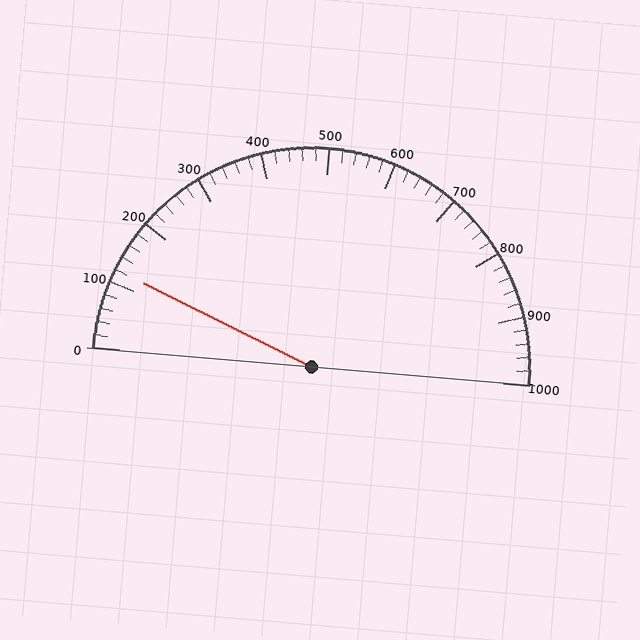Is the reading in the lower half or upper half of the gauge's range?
The reading is in the lower half of the range (0 to 1000).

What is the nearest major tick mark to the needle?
The nearest major tick mark is 100.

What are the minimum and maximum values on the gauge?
The gauge ranges from 0 to 1000.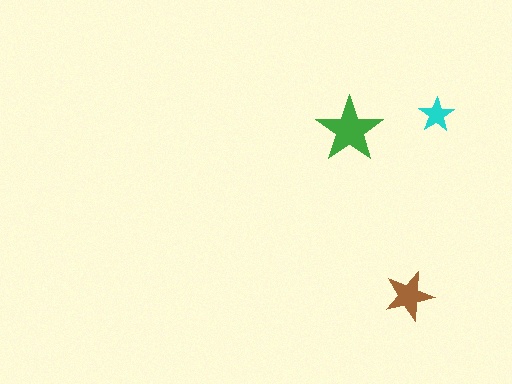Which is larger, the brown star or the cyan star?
The brown one.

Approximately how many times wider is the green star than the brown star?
About 1.5 times wider.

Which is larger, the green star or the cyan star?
The green one.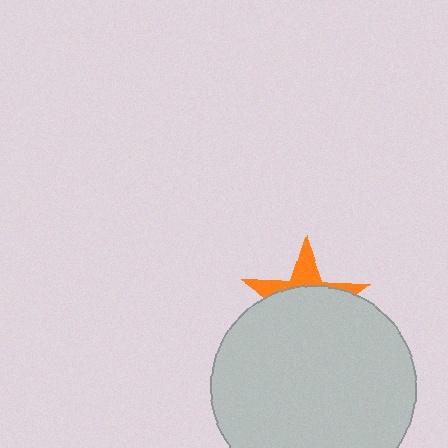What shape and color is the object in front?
The object in front is a light gray circle.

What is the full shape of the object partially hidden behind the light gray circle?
The partially hidden object is an orange star.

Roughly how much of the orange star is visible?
A small part of it is visible (roughly 32%).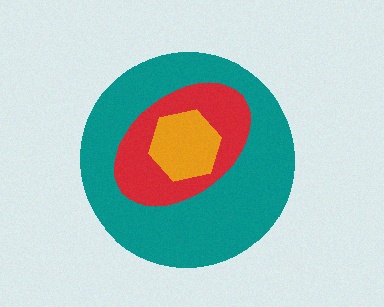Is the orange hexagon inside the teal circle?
Yes.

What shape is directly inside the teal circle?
The red ellipse.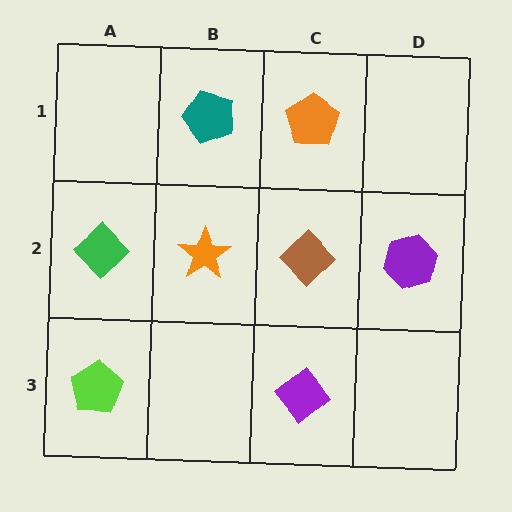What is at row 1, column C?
An orange pentagon.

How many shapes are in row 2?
4 shapes.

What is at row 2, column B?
An orange star.